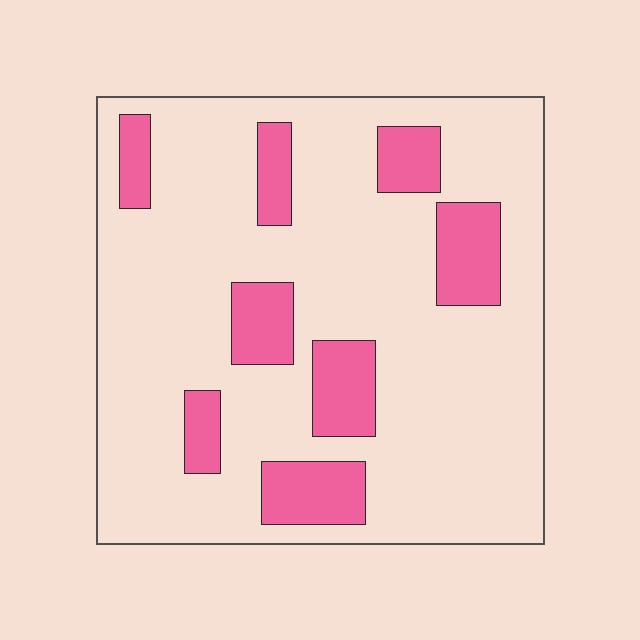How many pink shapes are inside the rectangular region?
8.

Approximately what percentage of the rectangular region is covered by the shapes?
Approximately 20%.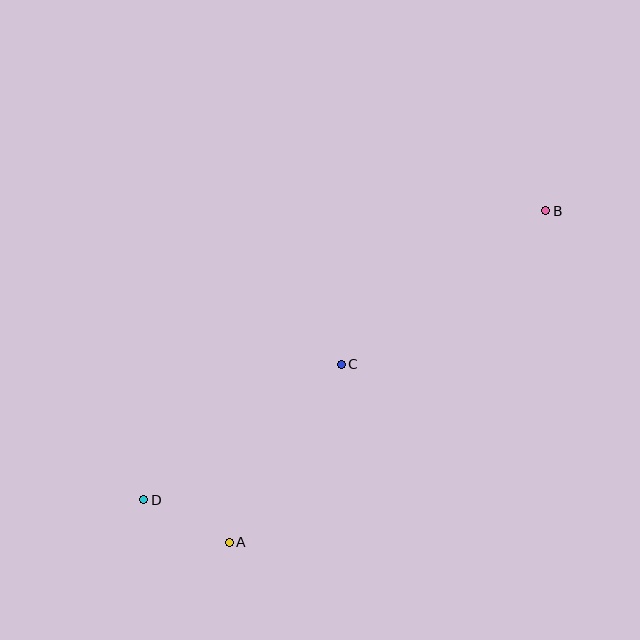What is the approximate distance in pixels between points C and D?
The distance between C and D is approximately 240 pixels.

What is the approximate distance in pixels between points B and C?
The distance between B and C is approximately 256 pixels.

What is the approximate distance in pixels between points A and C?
The distance between A and C is approximately 210 pixels.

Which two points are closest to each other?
Points A and D are closest to each other.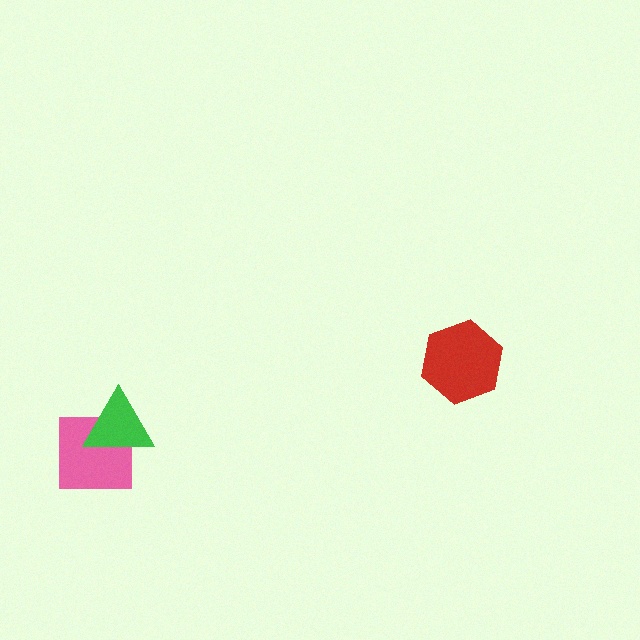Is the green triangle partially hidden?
No, no other shape covers it.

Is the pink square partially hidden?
Yes, it is partially covered by another shape.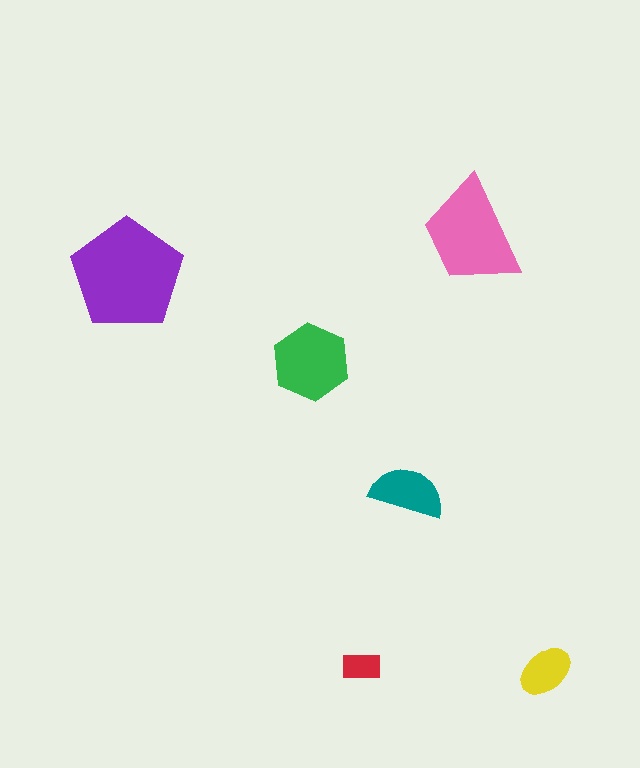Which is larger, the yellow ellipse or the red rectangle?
The yellow ellipse.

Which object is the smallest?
The red rectangle.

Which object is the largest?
The purple pentagon.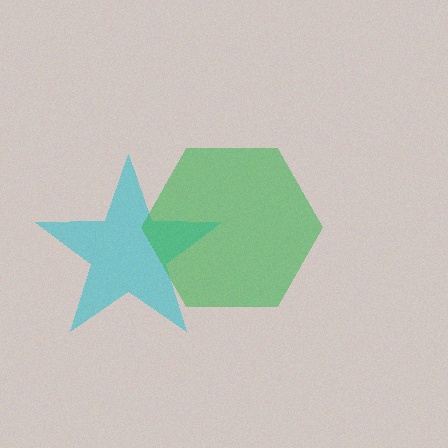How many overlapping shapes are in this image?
There are 2 overlapping shapes in the image.